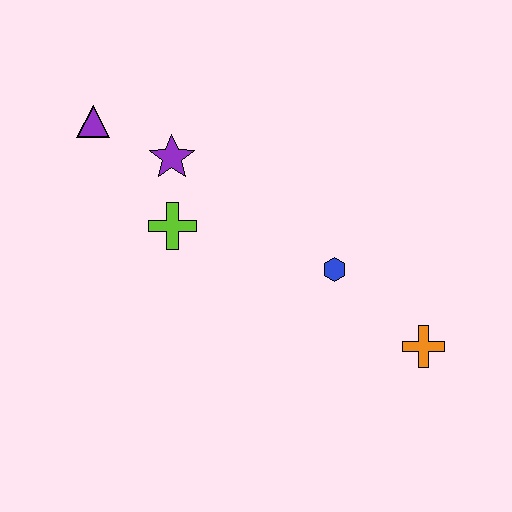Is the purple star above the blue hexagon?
Yes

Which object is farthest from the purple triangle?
The orange cross is farthest from the purple triangle.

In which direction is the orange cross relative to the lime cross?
The orange cross is to the right of the lime cross.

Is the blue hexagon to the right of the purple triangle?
Yes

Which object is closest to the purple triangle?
The purple star is closest to the purple triangle.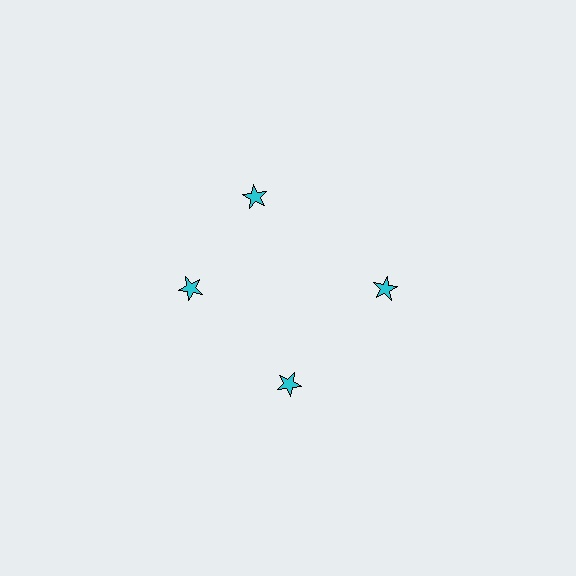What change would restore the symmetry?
The symmetry would be restored by rotating it back into even spacing with its neighbors so that all 4 stars sit at equal angles and equal distance from the center.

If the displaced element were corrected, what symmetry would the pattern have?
It would have 4-fold rotational symmetry — the pattern would map onto itself every 90 degrees.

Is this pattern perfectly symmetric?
No. The 4 cyan stars are arranged in a ring, but one element near the 12 o'clock position is rotated out of alignment along the ring, breaking the 4-fold rotational symmetry.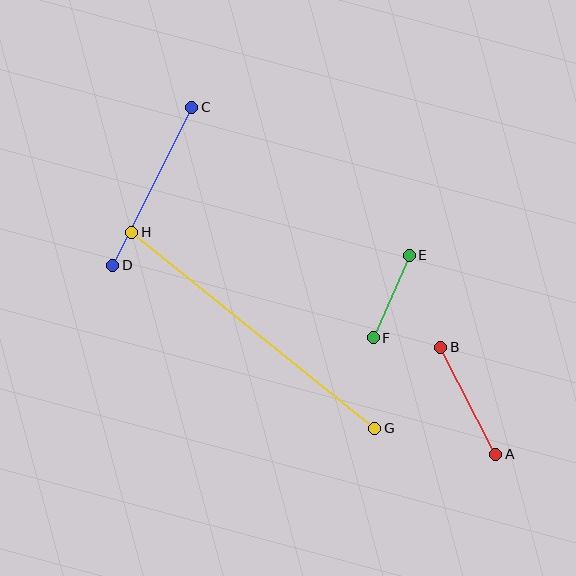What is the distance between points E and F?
The distance is approximately 90 pixels.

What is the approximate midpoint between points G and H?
The midpoint is at approximately (253, 330) pixels.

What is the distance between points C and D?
The distance is approximately 177 pixels.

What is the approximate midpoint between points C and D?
The midpoint is at approximately (152, 186) pixels.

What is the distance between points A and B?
The distance is approximately 120 pixels.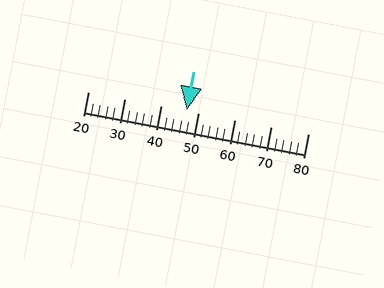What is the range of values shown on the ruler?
The ruler shows values from 20 to 80.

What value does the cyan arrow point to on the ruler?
The cyan arrow points to approximately 47.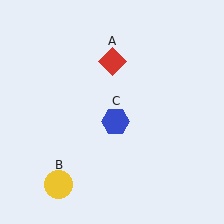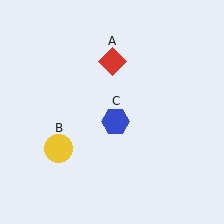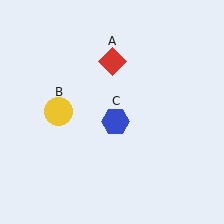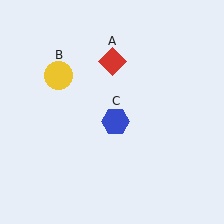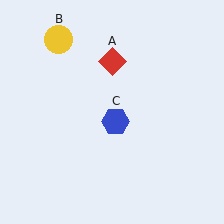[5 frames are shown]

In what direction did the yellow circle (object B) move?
The yellow circle (object B) moved up.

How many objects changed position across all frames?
1 object changed position: yellow circle (object B).